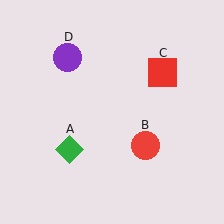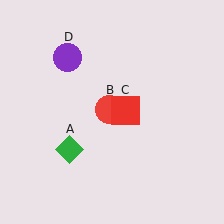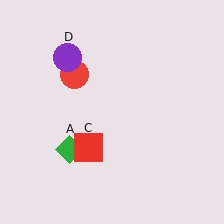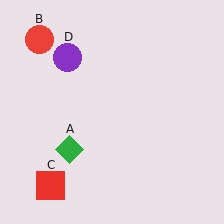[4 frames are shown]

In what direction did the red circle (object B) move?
The red circle (object B) moved up and to the left.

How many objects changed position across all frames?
2 objects changed position: red circle (object B), red square (object C).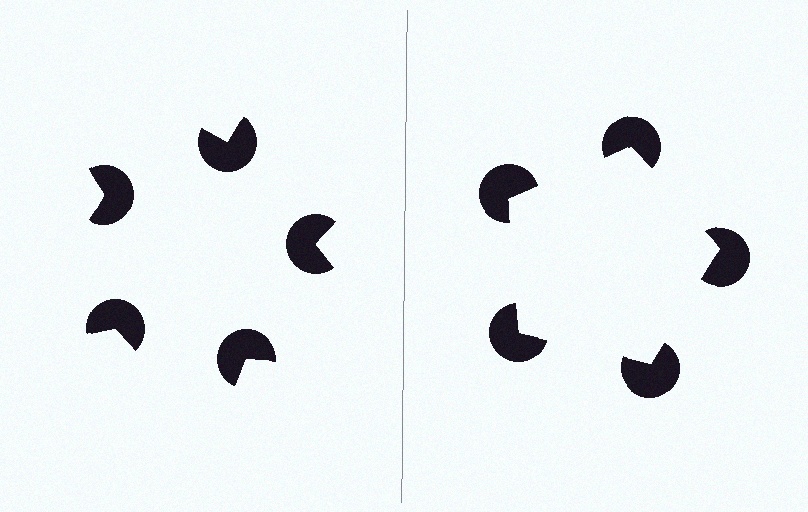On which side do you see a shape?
An illusory pentagon appears on the right side. On the left side the wedge cuts are rotated, so no coherent shape forms.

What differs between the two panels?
The pac-man discs are positioned identically on both sides; only the wedge orientations differ. On the right they align to a pentagon; on the left they are misaligned.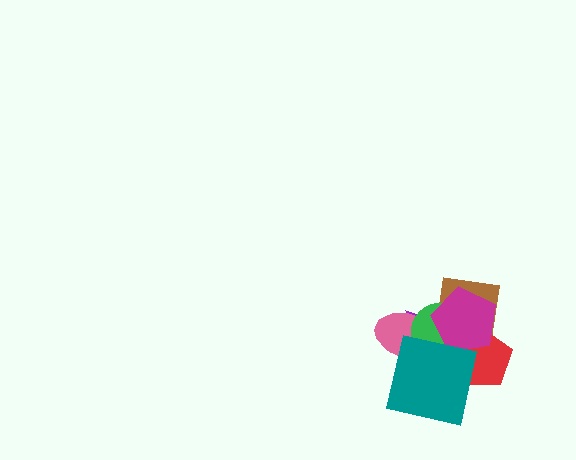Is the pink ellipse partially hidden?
Yes, it is partially covered by another shape.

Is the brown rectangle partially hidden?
Yes, it is partially covered by another shape.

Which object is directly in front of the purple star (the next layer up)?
The pink ellipse is directly in front of the purple star.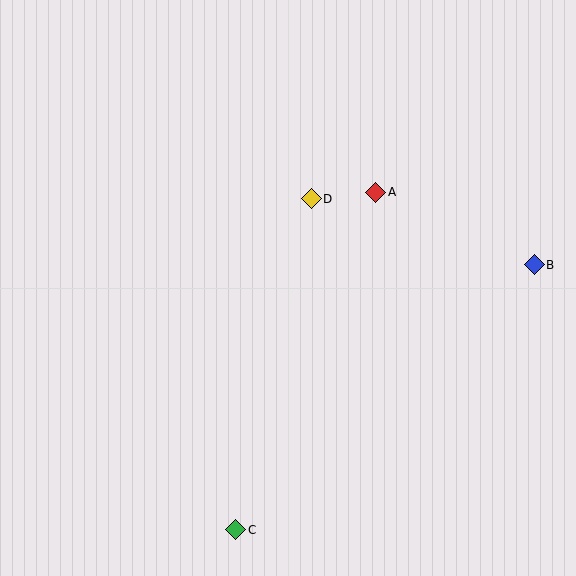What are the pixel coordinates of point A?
Point A is at (376, 192).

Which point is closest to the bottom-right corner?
Point B is closest to the bottom-right corner.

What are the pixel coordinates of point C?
Point C is at (236, 530).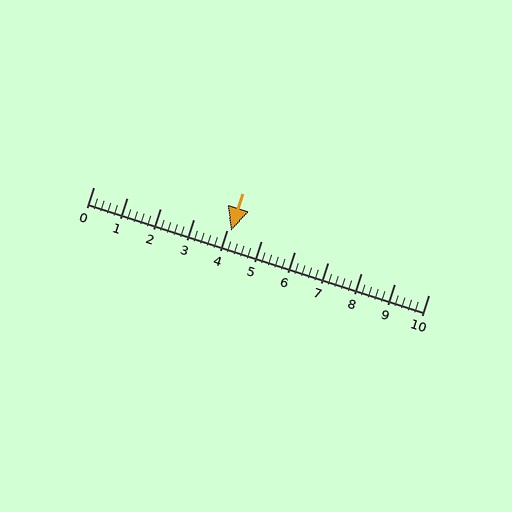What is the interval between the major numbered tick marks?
The major tick marks are spaced 1 units apart.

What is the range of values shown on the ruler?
The ruler shows values from 0 to 10.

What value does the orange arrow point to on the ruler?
The orange arrow points to approximately 4.1.